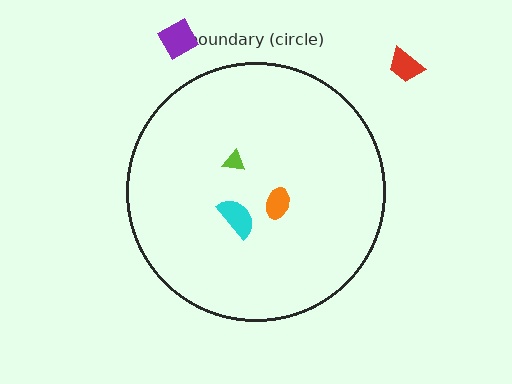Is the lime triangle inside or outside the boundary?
Inside.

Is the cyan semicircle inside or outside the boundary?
Inside.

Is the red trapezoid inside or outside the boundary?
Outside.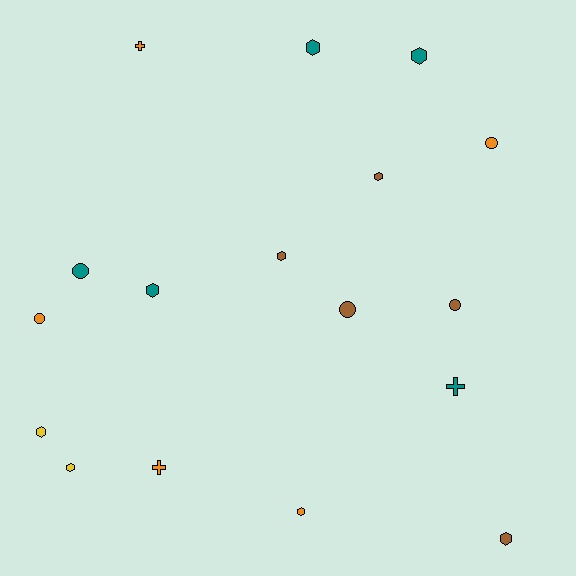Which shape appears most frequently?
Hexagon, with 9 objects.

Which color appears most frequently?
Orange, with 5 objects.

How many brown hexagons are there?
There are 3 brown hexagons.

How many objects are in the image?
There are 17 objects.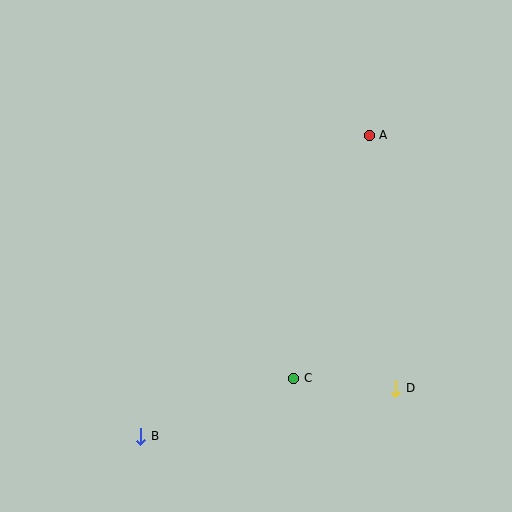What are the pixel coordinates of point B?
Point B is at (141, 436).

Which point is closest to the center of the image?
Point C at (294, 378) is closest to the center.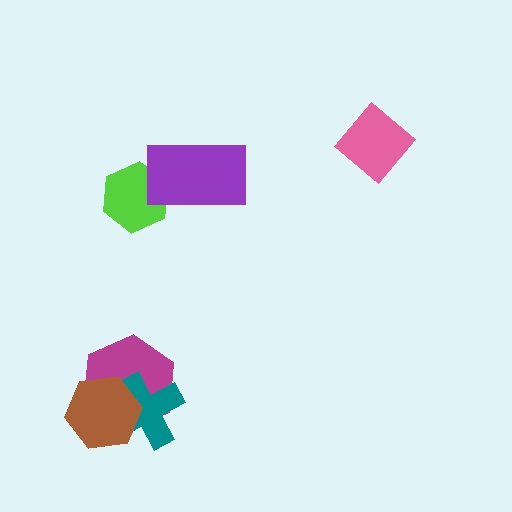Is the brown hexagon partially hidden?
No, no other shape covers it.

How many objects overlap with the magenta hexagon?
2 objects overlap with the magenta hexagon.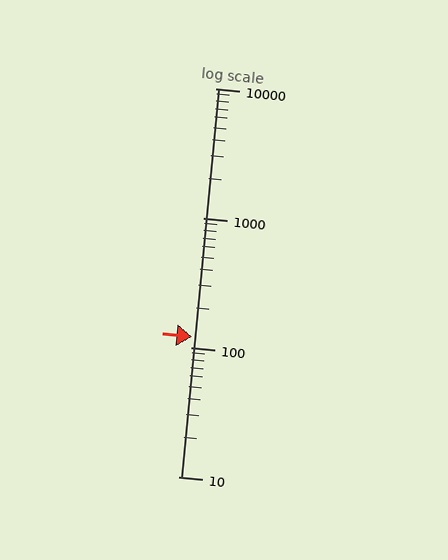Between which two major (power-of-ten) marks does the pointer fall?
The pointer is between 100 and 1000.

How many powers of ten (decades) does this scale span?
The scale spans 3 decades, from 10 to 10000.